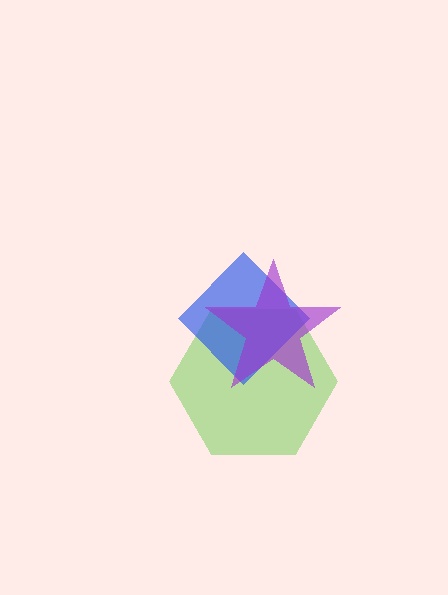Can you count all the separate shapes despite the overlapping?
Yes, there are 3 separate shapes.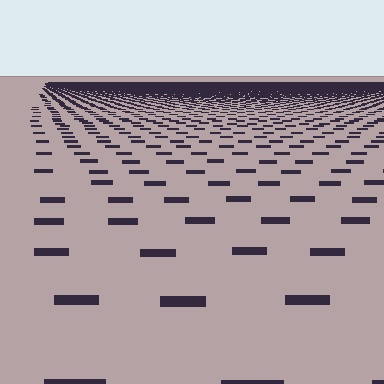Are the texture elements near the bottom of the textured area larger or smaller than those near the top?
Larger. Near the bottom, elements are closer to the viewer and appear at a bigger on-screen size.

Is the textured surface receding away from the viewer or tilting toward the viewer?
The surface is receding away from the viewer. Texture elements get smaller and denser toward the top.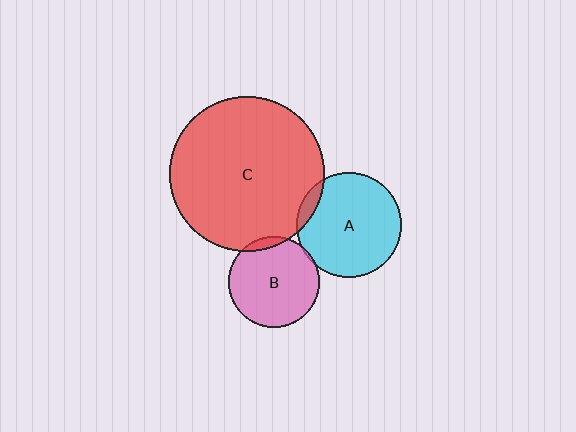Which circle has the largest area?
Circle C (red).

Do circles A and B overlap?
Yes.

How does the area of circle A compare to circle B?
Approximately 1.3 times.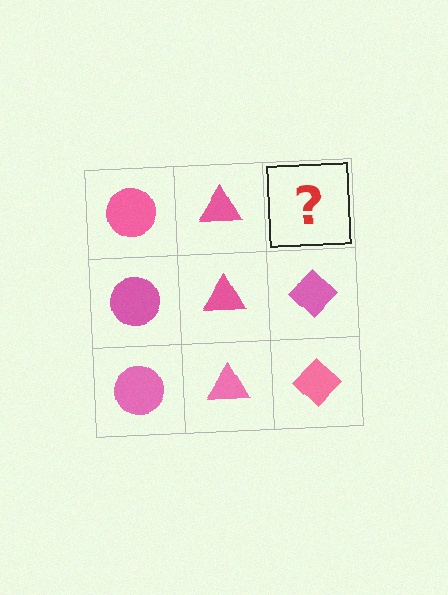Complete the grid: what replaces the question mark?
The question mark should be replaced with a pink diamond.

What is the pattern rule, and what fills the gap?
The rule is that each column has a consistent shape. The gap should be filled with a pink diamond.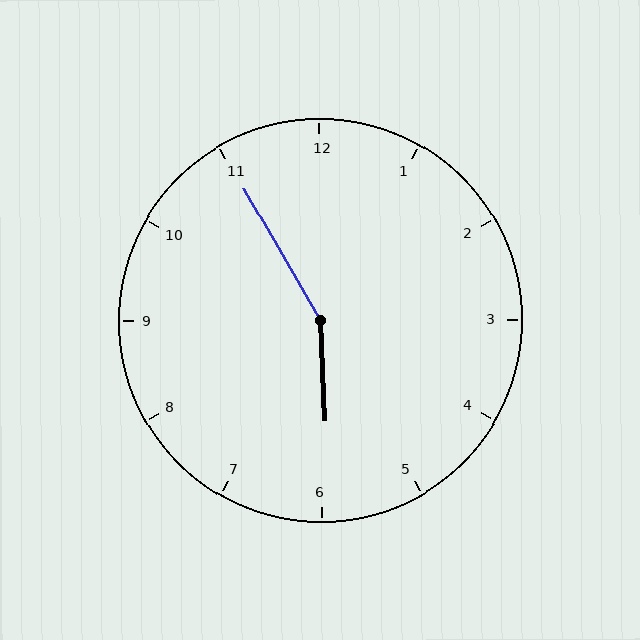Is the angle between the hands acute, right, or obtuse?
It is obtuse.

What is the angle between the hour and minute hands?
Approximately 152 degrees.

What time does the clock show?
5:55.